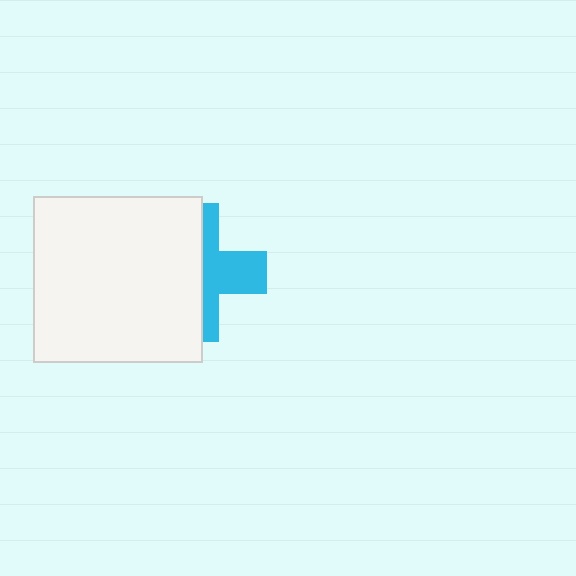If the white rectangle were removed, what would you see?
You would see the complete cyan cross.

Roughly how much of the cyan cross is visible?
A small part of it is visible (roughly 42%).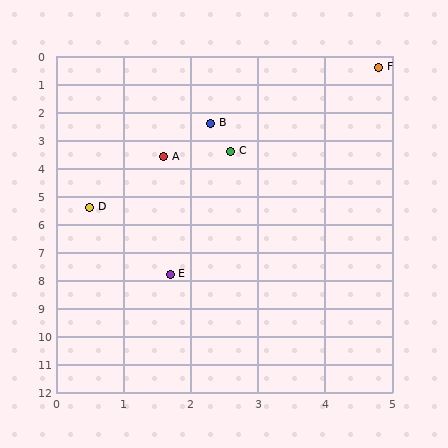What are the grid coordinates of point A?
Point A is at approximately (1.6, 3.6).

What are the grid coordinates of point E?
Point E is at approximately (1.7, 7.8).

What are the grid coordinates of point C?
Point C is at approximately (2.6, 3.4).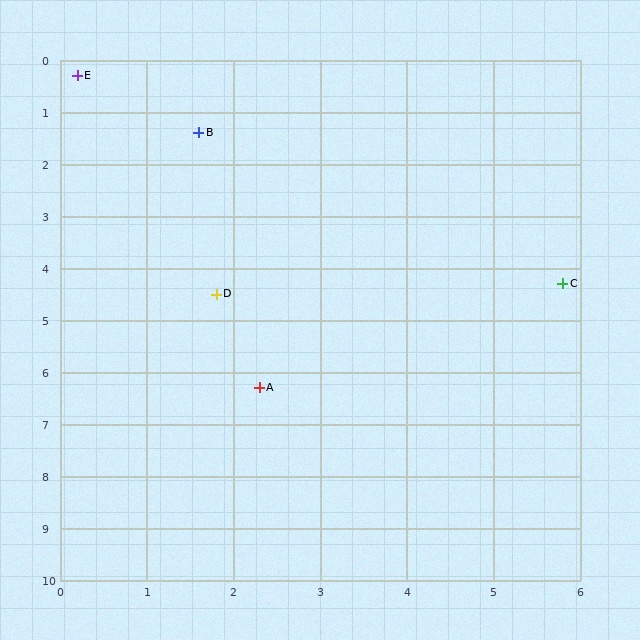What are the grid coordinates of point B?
Point B is at approximately (1.6, 1.4).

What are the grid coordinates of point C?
Point C is at approximately (5.8, 4.3).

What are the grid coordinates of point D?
Point D is at approximately (1.8, 4.5).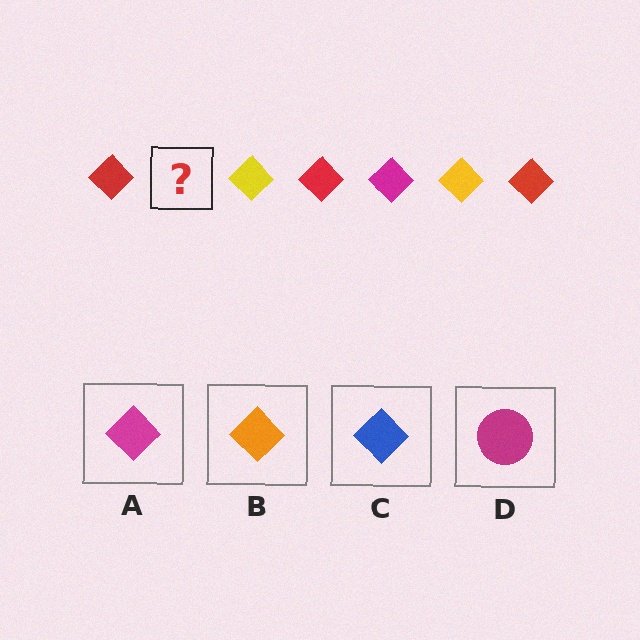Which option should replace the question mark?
Option A.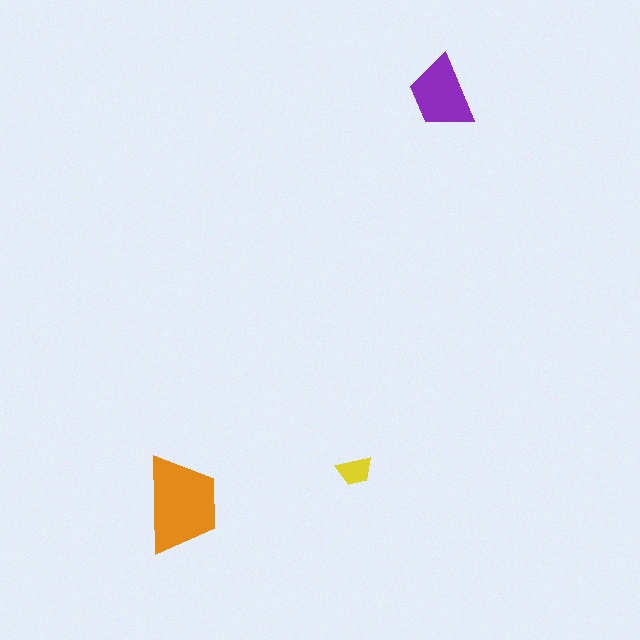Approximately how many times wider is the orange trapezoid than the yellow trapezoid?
About 2.5 times wider.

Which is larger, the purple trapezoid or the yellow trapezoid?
The purple one.